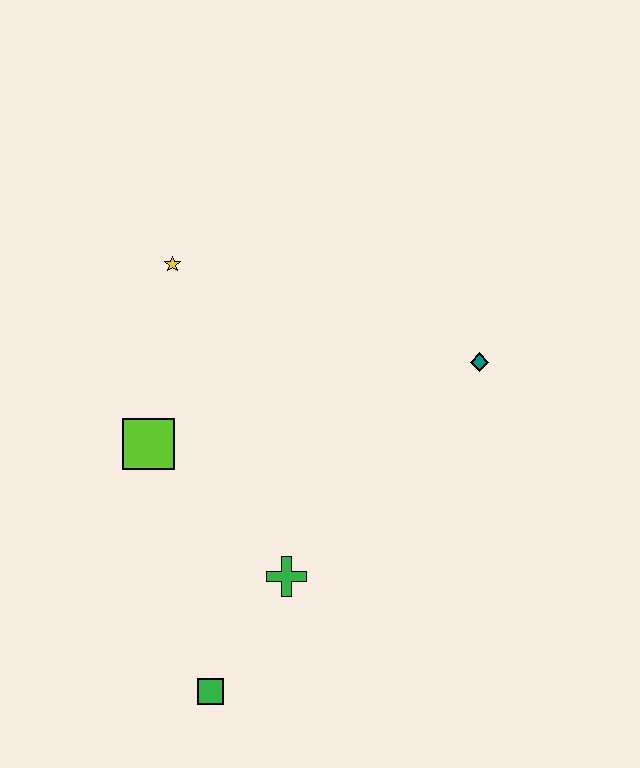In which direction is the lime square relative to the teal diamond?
The lime square is to the left of the teal diamond.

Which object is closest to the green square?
The green cross is closest to the green square.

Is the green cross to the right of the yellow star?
Yes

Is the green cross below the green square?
No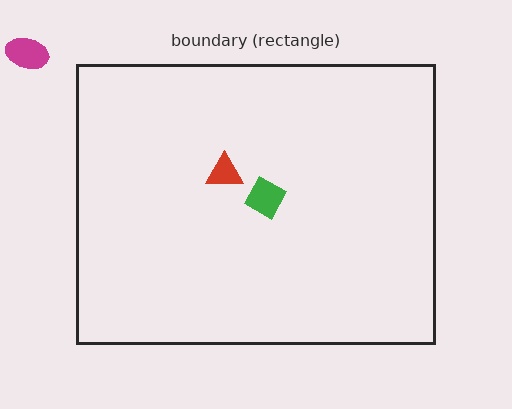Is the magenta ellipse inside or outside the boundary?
Outside.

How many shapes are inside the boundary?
2 inside, 1 outside.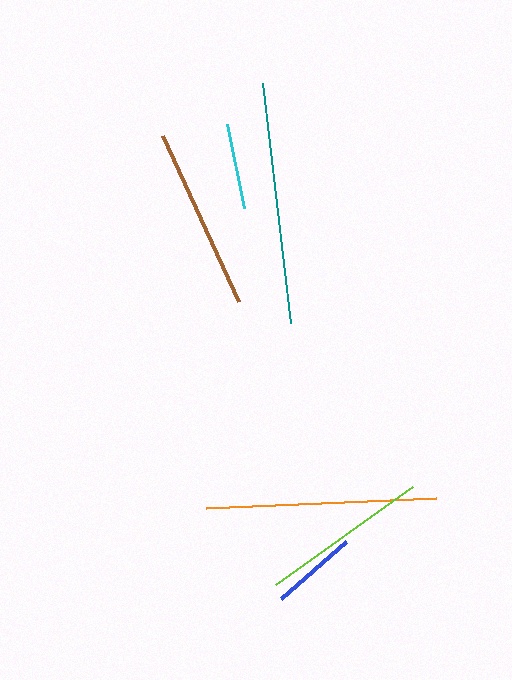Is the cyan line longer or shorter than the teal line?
The teal line is longer than the cyan line.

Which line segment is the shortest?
The cyan line is the shortest at approximately 86 pixels.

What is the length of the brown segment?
The brown segment is approximately 182 pixels long.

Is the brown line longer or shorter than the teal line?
The teal line is longer than the brown line.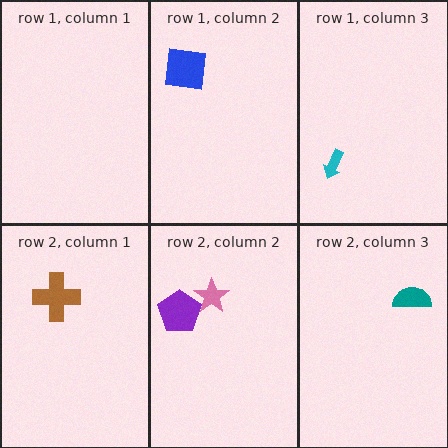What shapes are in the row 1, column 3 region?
The cyan arrow.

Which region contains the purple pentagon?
The row 2, column 2 region.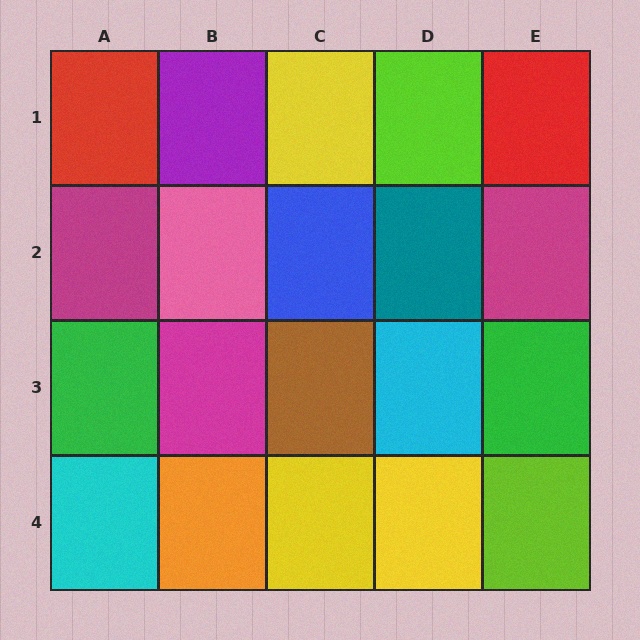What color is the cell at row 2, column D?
Teal.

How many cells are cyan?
2 cells are cyan.